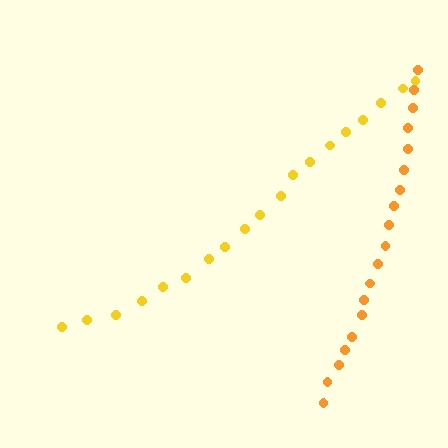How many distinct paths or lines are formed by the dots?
There are 2 distinct paths.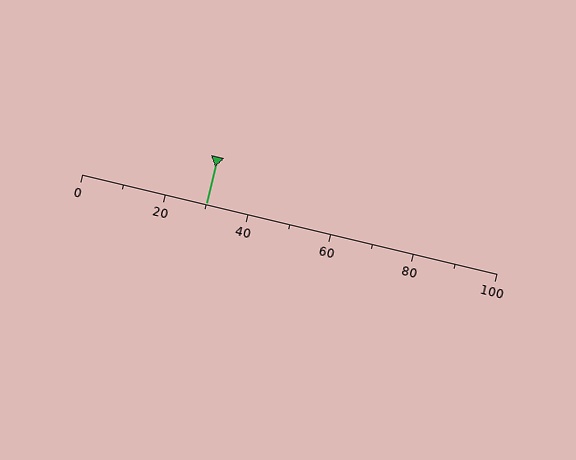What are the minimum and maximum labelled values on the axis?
The axis runs from 0 to 100.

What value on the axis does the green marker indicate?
The marker indicates approximately 30.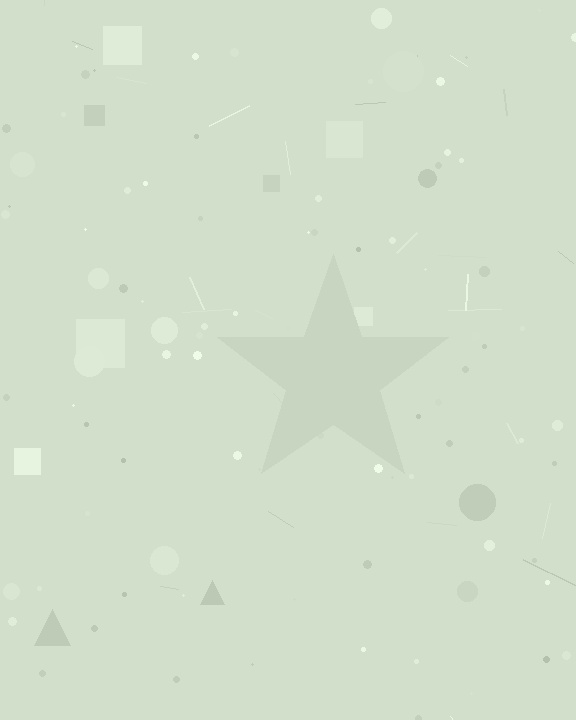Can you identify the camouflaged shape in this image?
The camouflaged shape is a star.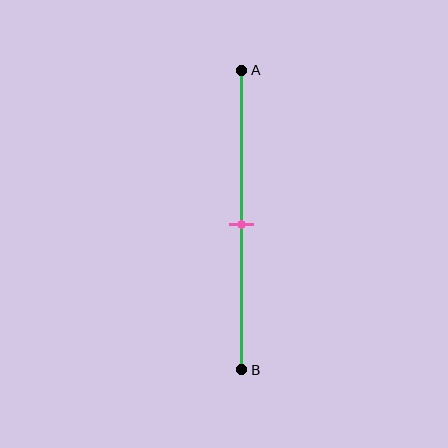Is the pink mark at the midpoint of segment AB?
Yes, the mark is approximately at the midpoint.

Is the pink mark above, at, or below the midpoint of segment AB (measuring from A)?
The pink mark is approximately at the midpoint of segment AB.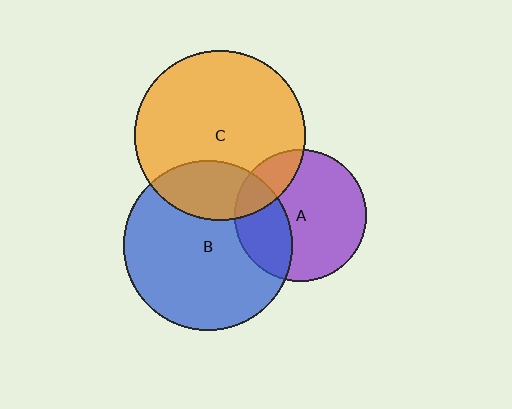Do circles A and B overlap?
Yes.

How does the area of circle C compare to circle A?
Approximately 1.7 times.